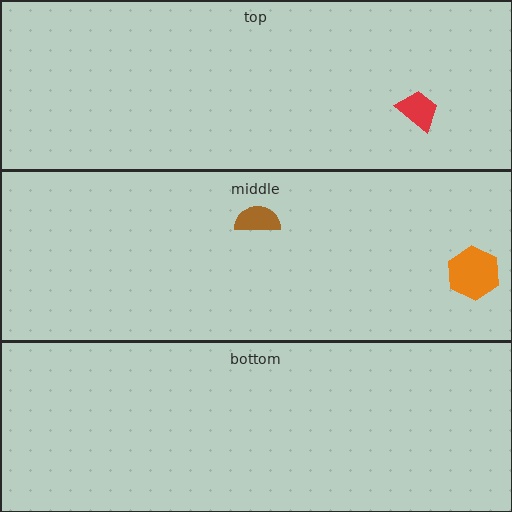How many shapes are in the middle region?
2.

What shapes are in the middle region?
The orange hexagon, the brown semicircle.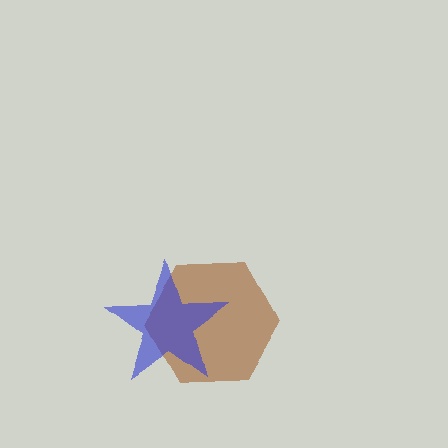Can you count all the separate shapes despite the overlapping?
Yes, there are 2 separate shapes.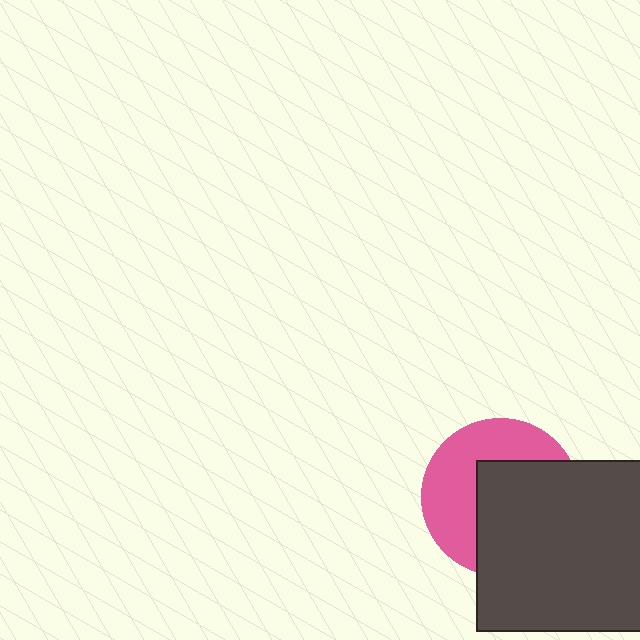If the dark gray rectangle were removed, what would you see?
You would see the complete pink circle.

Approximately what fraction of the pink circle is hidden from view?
Roughly 54% of the pink circle is hidden behind the dark gray rectangle.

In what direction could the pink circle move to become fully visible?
The pink circle could move toward the upper-left. That would shift it out from behind the dark gray rectangle entirely.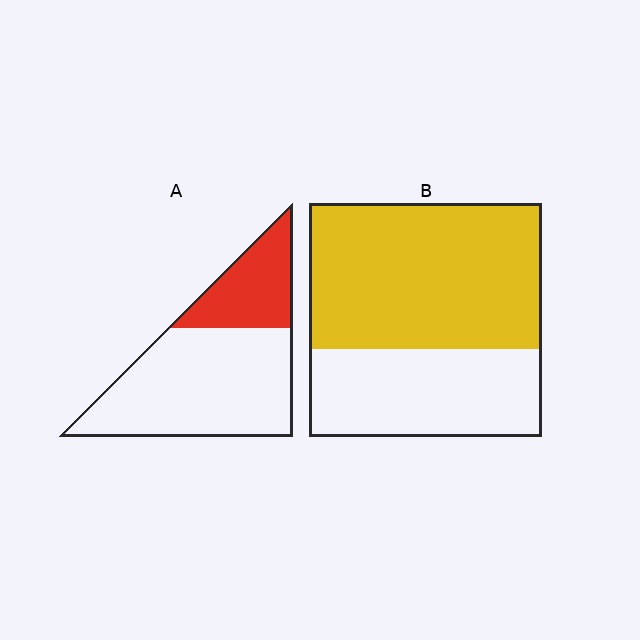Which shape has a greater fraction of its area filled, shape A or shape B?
Shape B.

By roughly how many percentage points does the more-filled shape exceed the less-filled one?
By roughly 35 percentage points (B over A).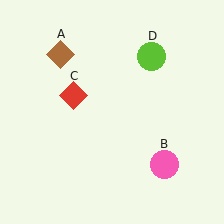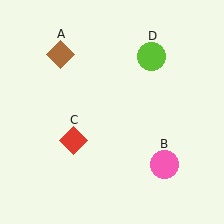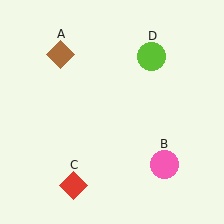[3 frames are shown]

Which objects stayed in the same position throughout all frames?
Brown diamond (object A) and pink circle (object B) and lime circle (object D) remained stationary.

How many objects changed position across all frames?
1 object changed position: red diamond (object C).